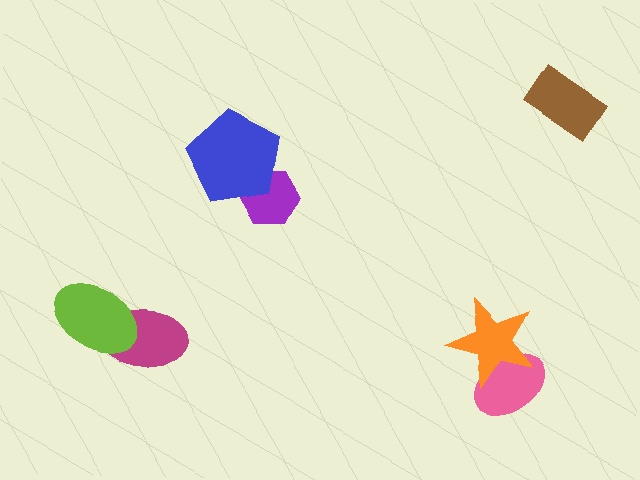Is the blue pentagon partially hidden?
No, no other shape covers it.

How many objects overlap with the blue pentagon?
1 object overlaps with the blue pentagon.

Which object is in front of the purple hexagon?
The blue pentagon is in front of the purple hexagon.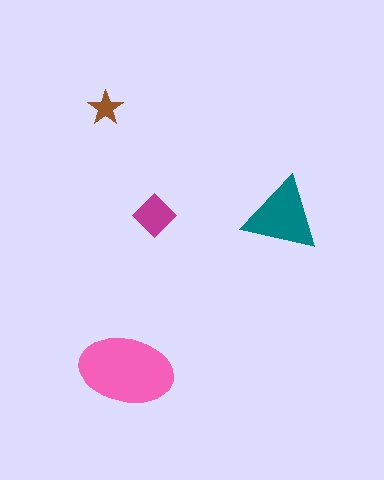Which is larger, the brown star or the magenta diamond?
The magenta diamond.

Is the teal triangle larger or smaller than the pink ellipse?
Smaller.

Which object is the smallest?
The brown star.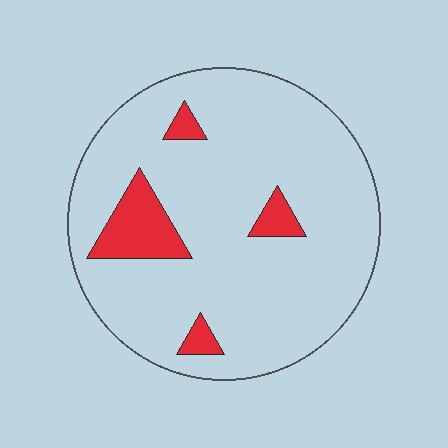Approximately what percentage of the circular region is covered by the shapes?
Approximately 10%.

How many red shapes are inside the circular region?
4.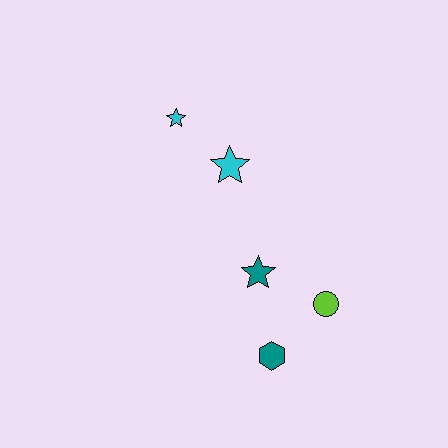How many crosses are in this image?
There are no crosses.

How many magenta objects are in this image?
There are no magenta objects.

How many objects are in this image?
There are 5 objects.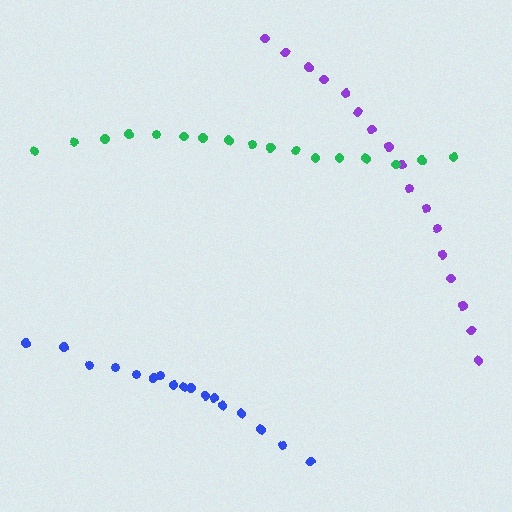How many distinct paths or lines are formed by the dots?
There are 3 distinct paths.